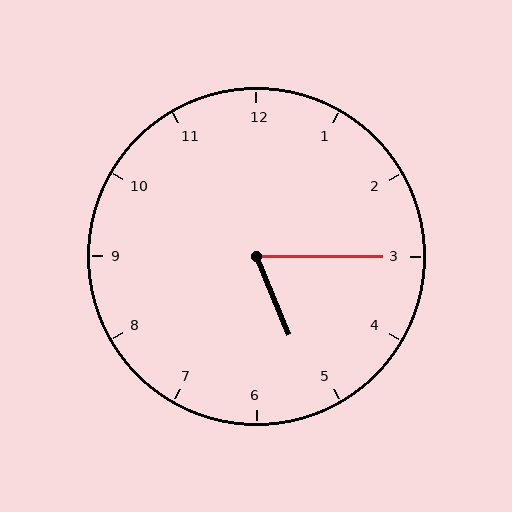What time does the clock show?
5:15.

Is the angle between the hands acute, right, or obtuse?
It is acute.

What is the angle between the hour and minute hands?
Approximately 68 degrees.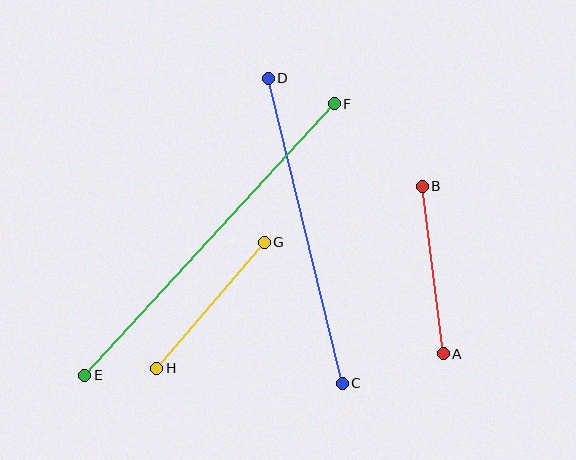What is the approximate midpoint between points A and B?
The midpoint is at approximately (433, 270) pixels.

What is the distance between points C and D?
The distance is approximately 314 pixels.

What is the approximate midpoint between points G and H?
The midpoint is at approximately (211, 305) pixels.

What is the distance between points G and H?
The distance is approximately 166 pixels.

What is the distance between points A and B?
The distance is approximately 168 pixels.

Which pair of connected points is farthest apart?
Points E and F are farthest apart.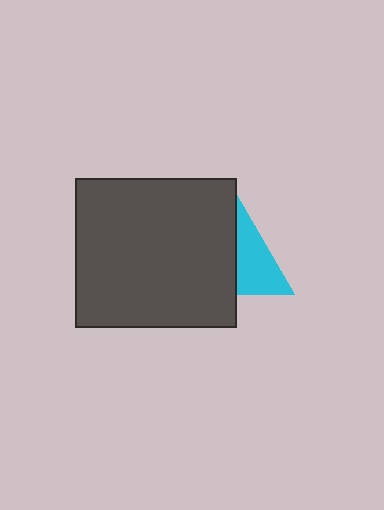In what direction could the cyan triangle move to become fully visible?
The cyan triangle could move right. That would shift it out from behind the dark gray rectangle entirely.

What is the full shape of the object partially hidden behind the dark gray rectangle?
The partially hidden object is a cyan triangle.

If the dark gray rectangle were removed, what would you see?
You would see the complete cyan triangle.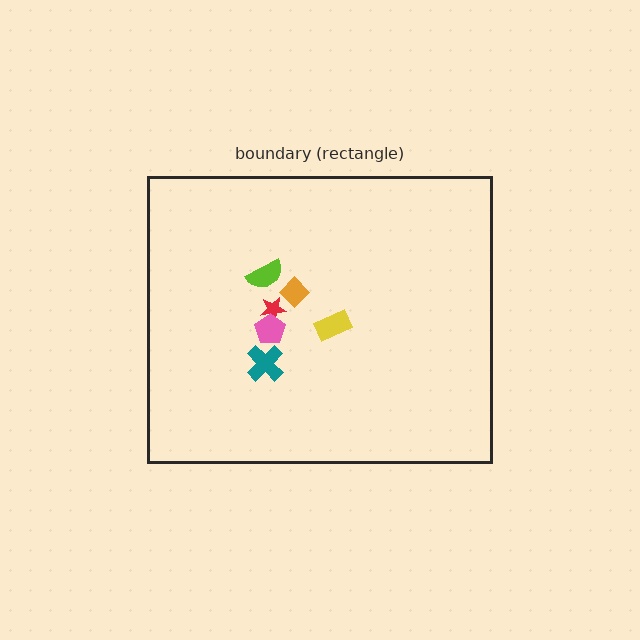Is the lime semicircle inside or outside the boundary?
Inside.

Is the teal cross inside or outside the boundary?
Inside.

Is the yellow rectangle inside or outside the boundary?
Inside.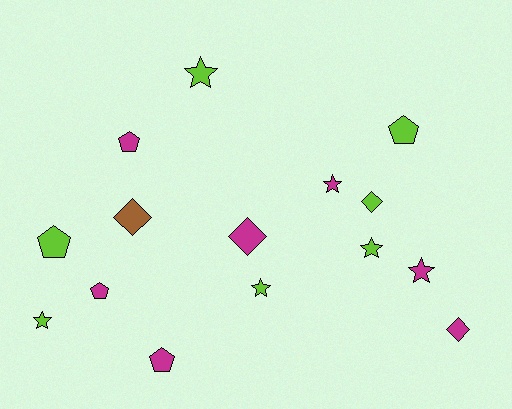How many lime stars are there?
There are 4 lime stars.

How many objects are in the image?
There are 15 objects.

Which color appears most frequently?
Lime, with 7 objects.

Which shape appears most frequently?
Star, with 6 objects.